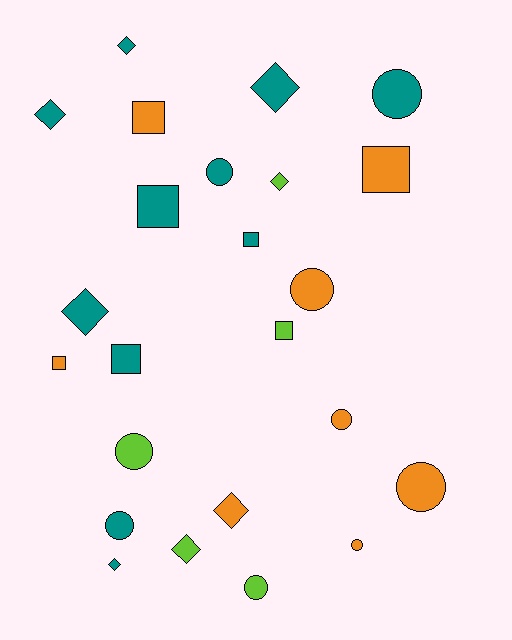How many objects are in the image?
There are 24 objects.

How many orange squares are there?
There are 3 orange squares.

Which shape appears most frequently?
Circle, with 9 objects.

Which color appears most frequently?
Teal, with 11 objects.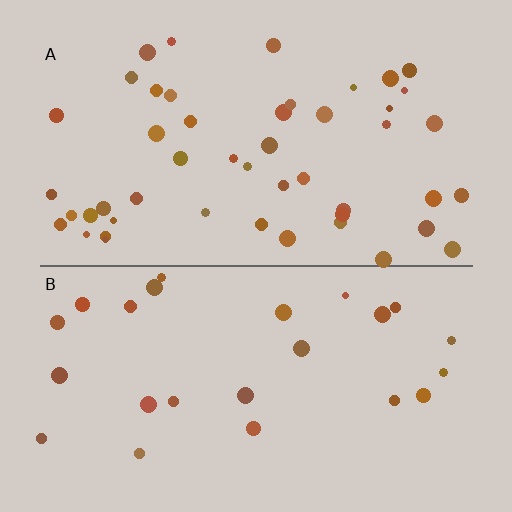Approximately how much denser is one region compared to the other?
Approximately 2.0× — region A over region B.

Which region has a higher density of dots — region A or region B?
A (the top).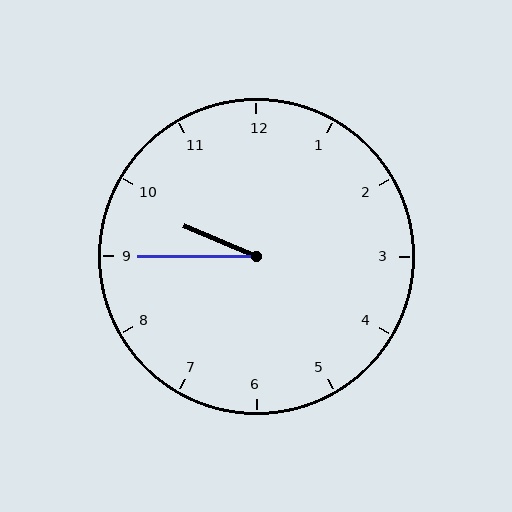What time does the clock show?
9:45.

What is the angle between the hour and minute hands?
Approximately 22 degrees.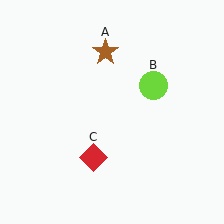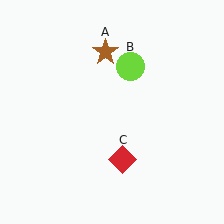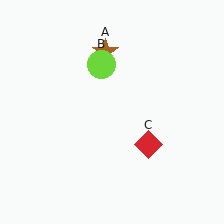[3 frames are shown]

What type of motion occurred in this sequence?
The lime circle (object B), red diamond (object C) rotated counterclockwise around the center of the scene.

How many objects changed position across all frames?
2 objects changed position: lime circle (object B), red diamond (object C).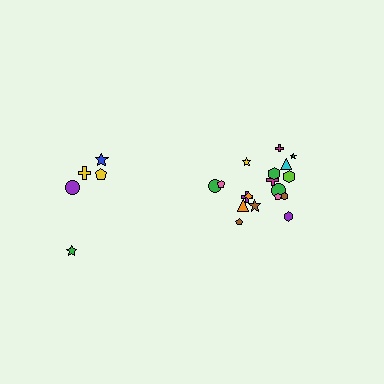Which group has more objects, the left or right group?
The right group.